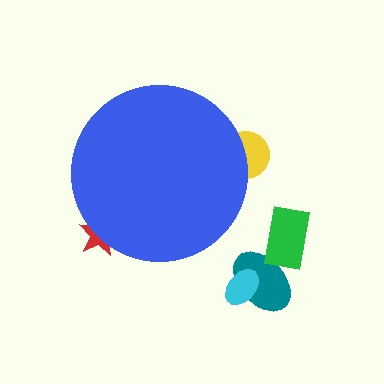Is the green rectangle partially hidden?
No, the green rectangle is fully visible.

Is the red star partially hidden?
Yes, the red star is partially hidden behind the blue circle.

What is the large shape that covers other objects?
A blue circle.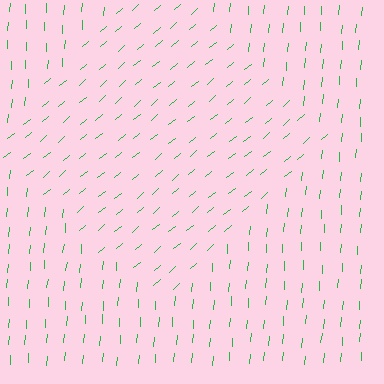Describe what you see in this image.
The image is filled with small green line segments. A diamond region in the image has lines oriented differently from the surrounding lines, creating a visible texture boundary.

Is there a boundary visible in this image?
Yes, there is a texture boundary formed by a change in line orientation.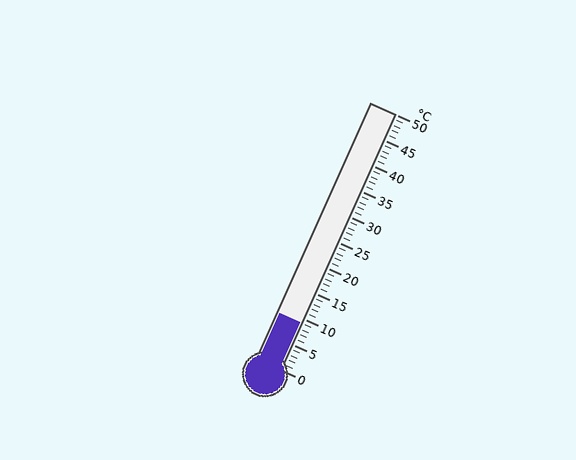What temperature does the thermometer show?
The thermometer shows approximately 9°C.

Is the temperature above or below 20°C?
The temperature is below 20°C.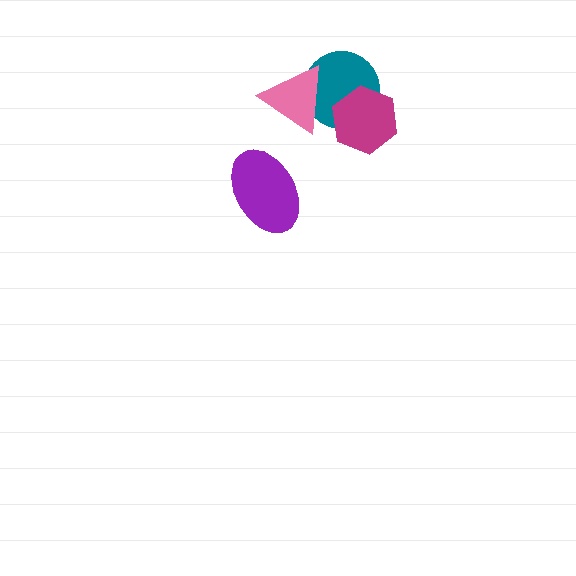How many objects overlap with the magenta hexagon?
1 object overlaps with the magenta hexagon.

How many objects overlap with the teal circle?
2 objects overlap with the teal circle.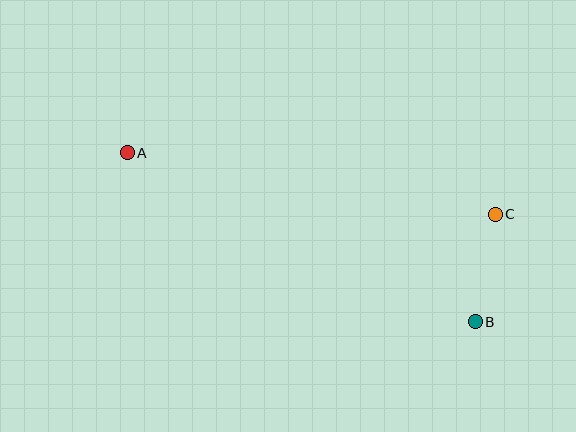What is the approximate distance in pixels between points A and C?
The distance between A and C is approximately 374 pixels.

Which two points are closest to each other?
Points B and C are closest to each other.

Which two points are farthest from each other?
Points A and B are farthest from each other.